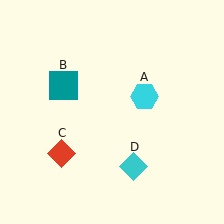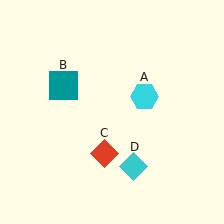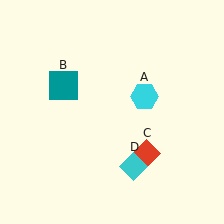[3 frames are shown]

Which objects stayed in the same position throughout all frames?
Cyan hexagon (object A) and teal square (object B) and cyan diamond (object D) remained stationary.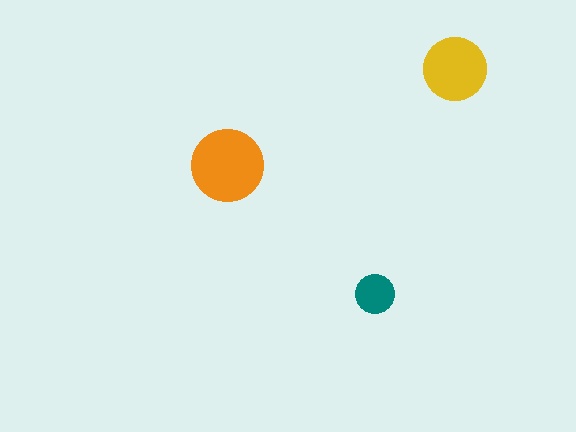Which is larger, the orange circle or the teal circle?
The orange one.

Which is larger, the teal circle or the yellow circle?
The yellow one.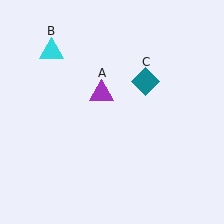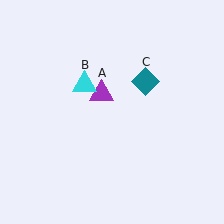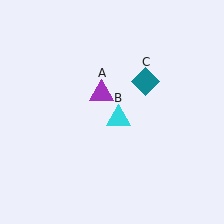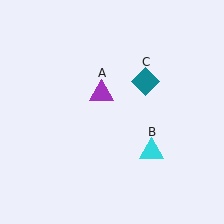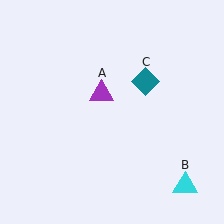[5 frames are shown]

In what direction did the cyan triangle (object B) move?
The cyan triangle (object B) moved down and to the right.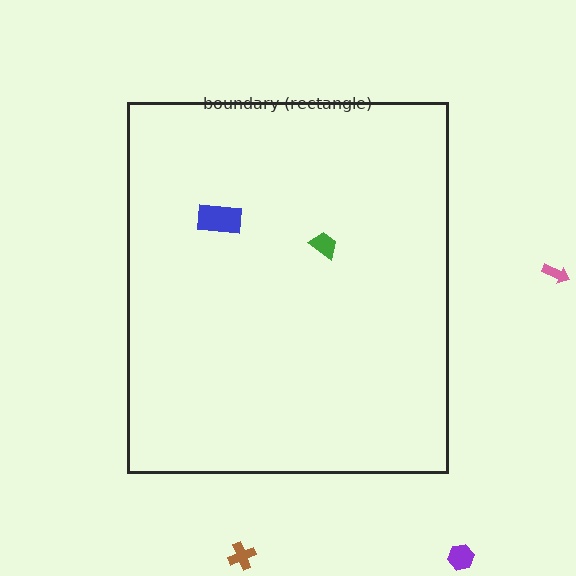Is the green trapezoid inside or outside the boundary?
Inside.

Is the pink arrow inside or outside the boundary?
Outside.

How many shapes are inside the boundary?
2 inside, 3 outside.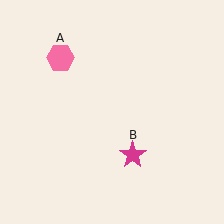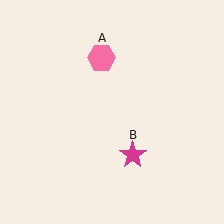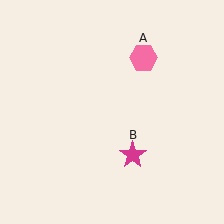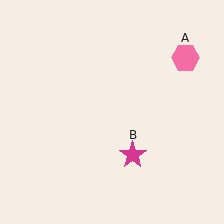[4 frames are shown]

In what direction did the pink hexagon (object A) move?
The pink hexagon (object A) moved right.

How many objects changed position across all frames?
1 object changed position: pink hexagon (object A).